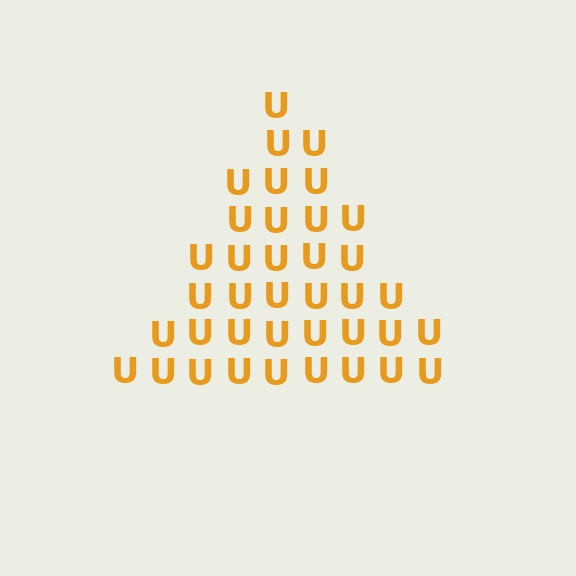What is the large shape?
The large shape is a triangle.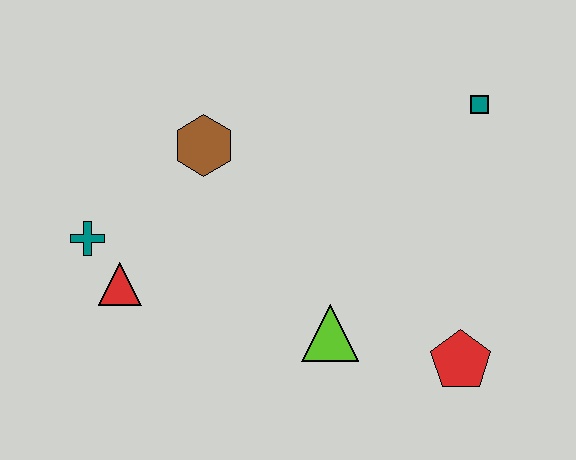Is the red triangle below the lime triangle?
No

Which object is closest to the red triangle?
The teal cross is closest to the red triangle.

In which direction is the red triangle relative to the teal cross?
The red triangle is below the teal cross.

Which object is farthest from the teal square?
The teal cross is farthest from the teal square.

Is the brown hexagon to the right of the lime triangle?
No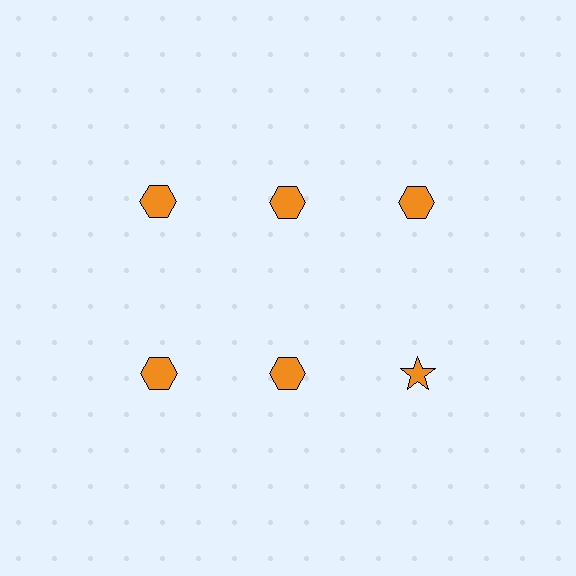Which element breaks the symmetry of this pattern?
The orange star in the second row, center column breaks the symmetry. All other shapes are orange hexagons.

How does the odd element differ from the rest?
It has a different shape: star instead of hexagon.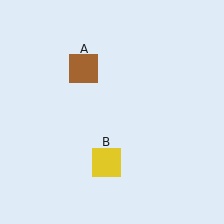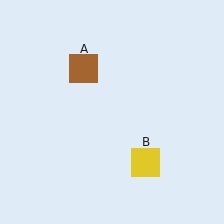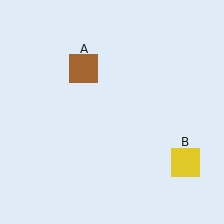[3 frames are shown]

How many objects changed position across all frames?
1 object changed position: yellow square (object B).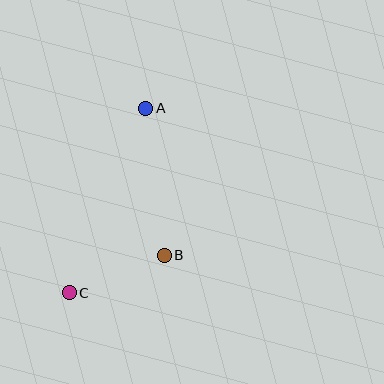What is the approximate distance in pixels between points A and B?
The distance between A and B is approximately 148 pixels.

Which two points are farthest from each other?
Points A and C are farthest from each other.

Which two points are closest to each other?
Points B and C are closest to each other.